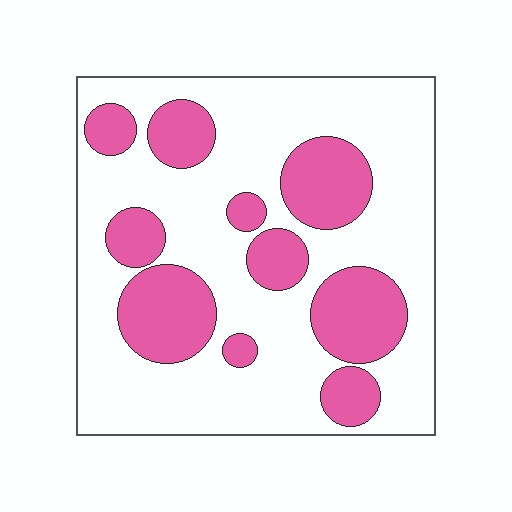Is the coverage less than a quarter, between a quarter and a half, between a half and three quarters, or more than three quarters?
Between a quarter and a half.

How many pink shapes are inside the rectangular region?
10.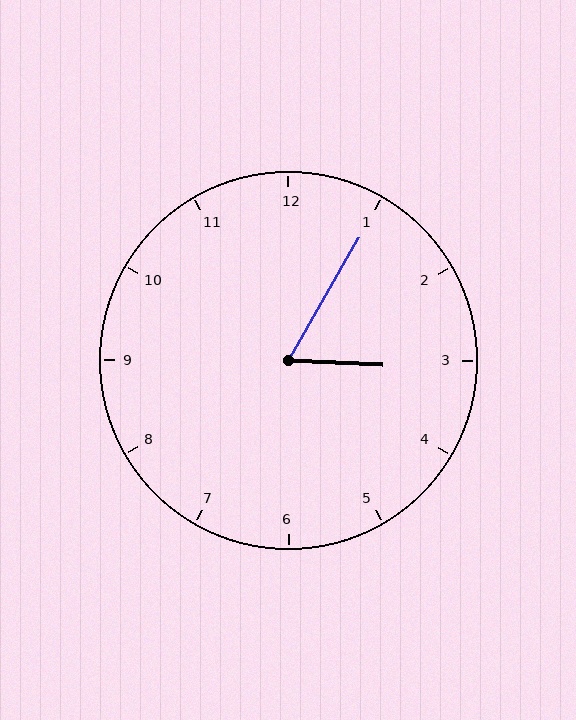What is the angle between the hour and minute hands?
Approximately 62 degrees.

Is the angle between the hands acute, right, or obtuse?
It is acute.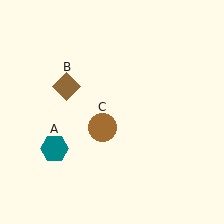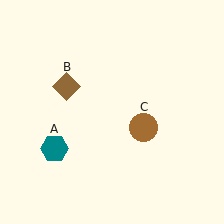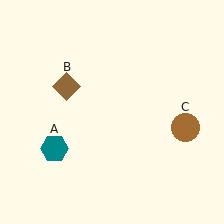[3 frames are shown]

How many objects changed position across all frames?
1 object changed position: brown circle (object C).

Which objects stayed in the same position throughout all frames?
Teal hexagon (object A) and brown diamond (object B) remained stationary.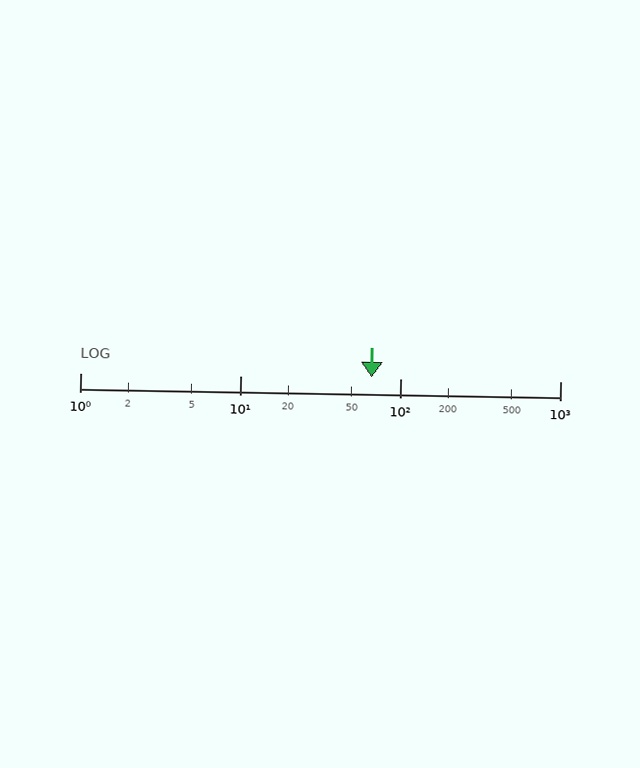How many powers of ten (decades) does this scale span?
The scale spans 3 decades, from 1 to 1000.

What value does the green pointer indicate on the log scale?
The pointer indicates approximately 66.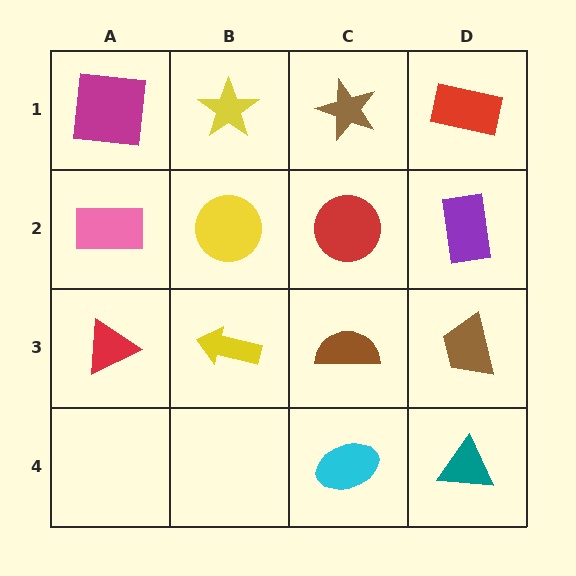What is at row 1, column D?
A red rectangle.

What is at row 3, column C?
A brown semicircle.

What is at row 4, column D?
A teal triangle.